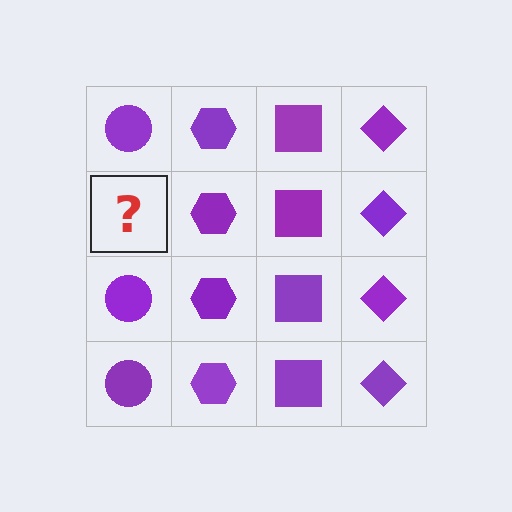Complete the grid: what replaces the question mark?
The question mark should be replaced with a purple circle.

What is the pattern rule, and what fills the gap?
The rule is that each column has a consistent shape. The gap should be filled with a purple circle.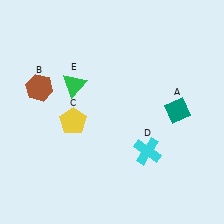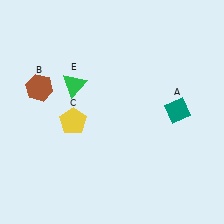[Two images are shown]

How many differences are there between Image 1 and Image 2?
There is 1 difference between the two images.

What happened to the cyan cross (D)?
The cyan cross (D) was removed in Image 2. It was in the bottom-right area of Image 1.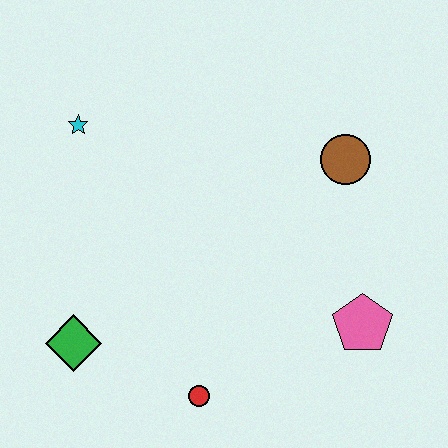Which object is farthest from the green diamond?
The brown circle is farthest from the green diamond.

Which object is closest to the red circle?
The green diamond is closest to the red circle.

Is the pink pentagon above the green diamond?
Yes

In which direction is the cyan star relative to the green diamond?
The cyan star is above the green diamond.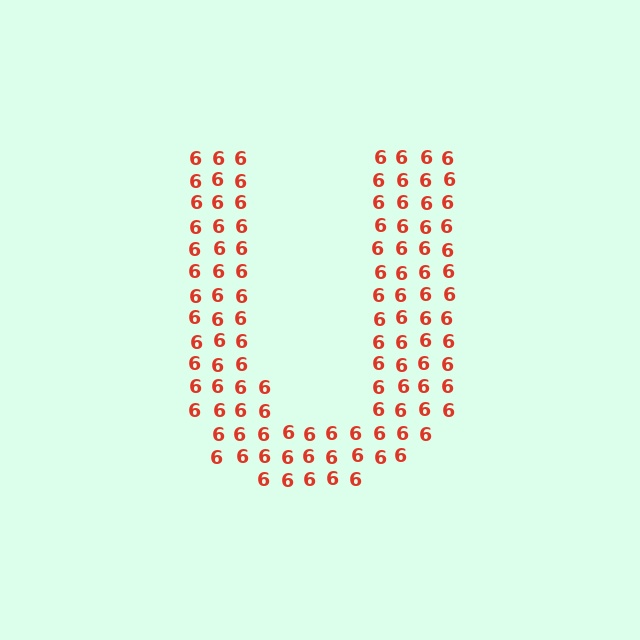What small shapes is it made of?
It is made of small digit 6's.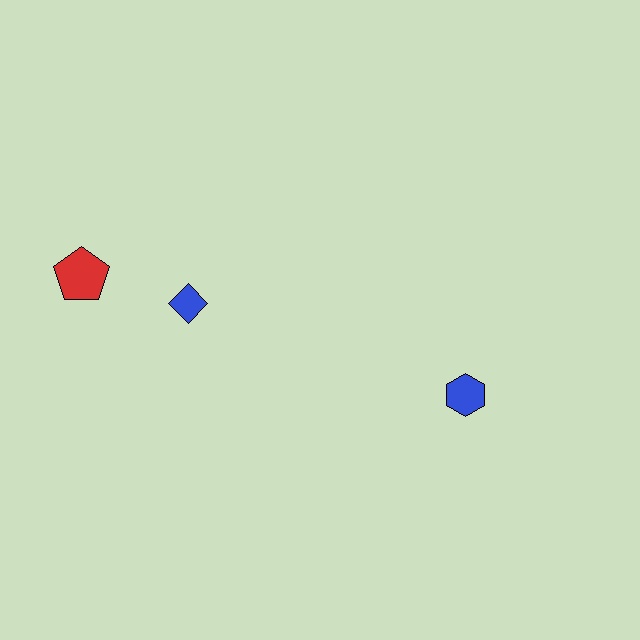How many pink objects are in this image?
There are no pink objects.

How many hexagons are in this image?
There is 1 hexagon.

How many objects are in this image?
There are 3 objects.